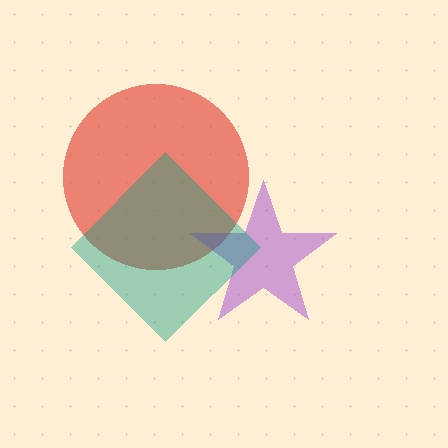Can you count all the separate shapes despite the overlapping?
Yes, there are 3 separate shapes.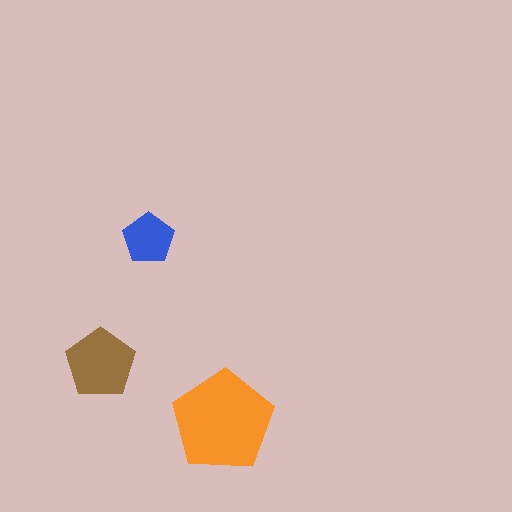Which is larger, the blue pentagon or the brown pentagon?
The brown one.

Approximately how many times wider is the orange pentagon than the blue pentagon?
About 2 times wider.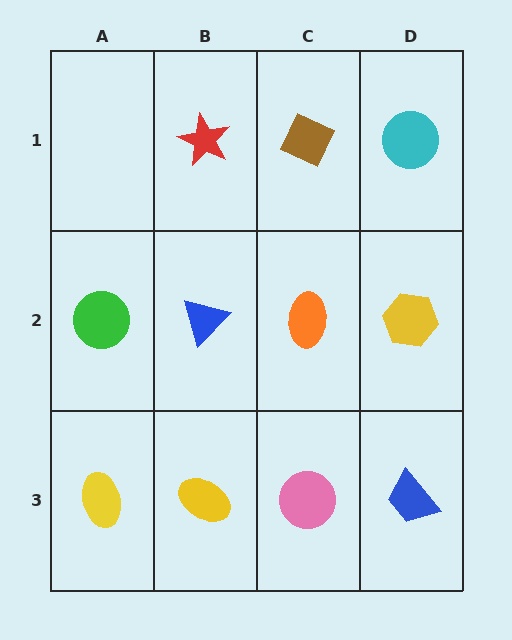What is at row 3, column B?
A yellow ellipse.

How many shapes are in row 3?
4 shapes.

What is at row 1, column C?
A brown diamond.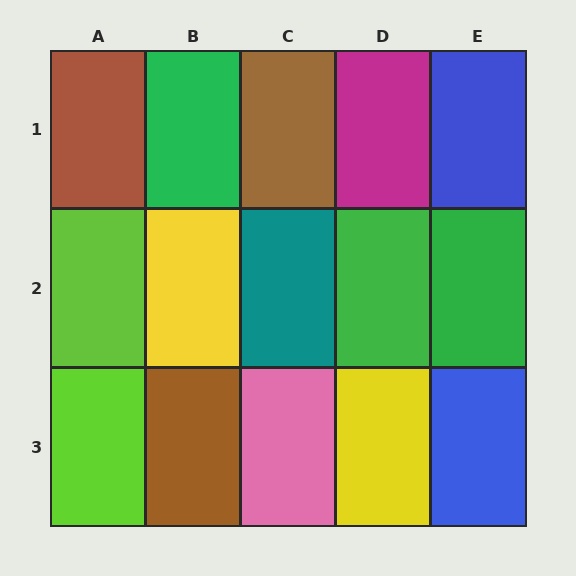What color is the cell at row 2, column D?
Green.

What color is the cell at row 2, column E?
Green.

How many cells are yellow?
2 cells are yellow.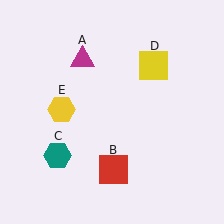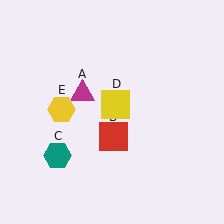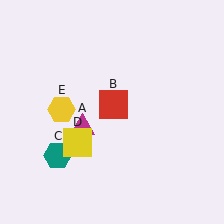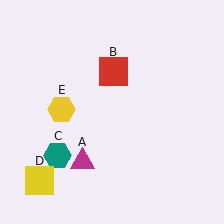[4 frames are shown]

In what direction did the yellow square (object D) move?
The yellow square (object D) moved down and to the left.